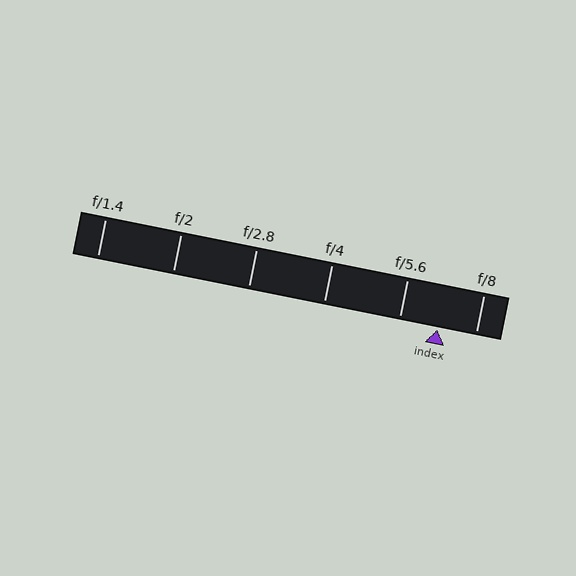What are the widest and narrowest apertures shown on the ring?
The widest aperture shown is f/1.4 and the narrowest is f/8.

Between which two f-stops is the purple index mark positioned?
The index mark is between f/5.6 and f/8.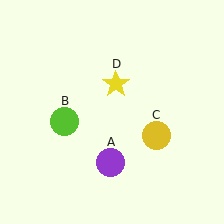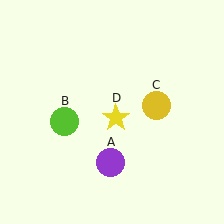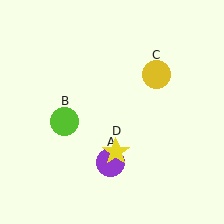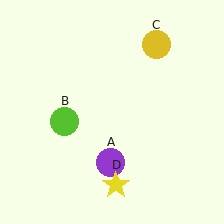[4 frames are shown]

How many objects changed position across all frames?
2 objects changed position: yellow circle (object C), yellow star (object D).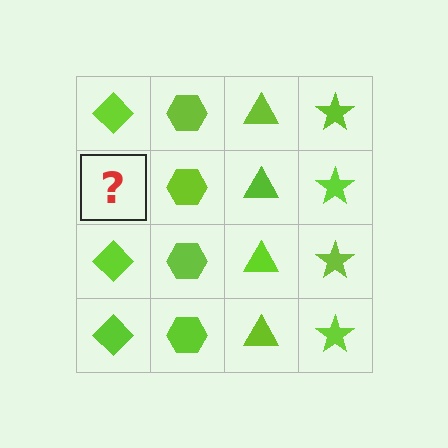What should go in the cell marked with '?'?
The missing cell should contain a lime diamond.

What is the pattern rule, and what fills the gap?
The rule is that each column has a consistent shape. The gap should be filled with a lime diamond.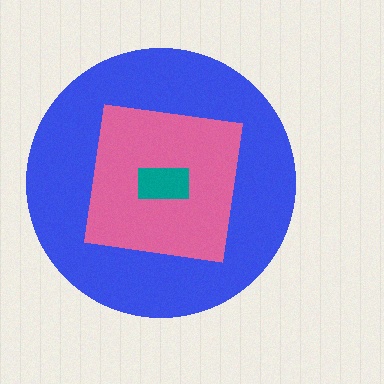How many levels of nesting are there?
3.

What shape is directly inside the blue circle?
The pink square.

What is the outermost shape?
The blue circle.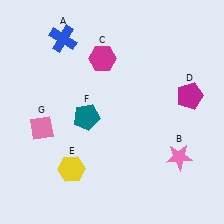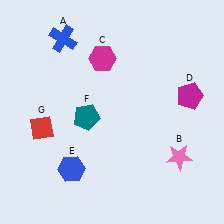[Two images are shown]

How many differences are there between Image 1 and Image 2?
There are 2 differences between the two images.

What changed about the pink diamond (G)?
In Image 1, G is pink. In Image 2, it changed to red.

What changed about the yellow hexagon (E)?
In Image 1, E is yellow. In Image 2, it changed to blue.